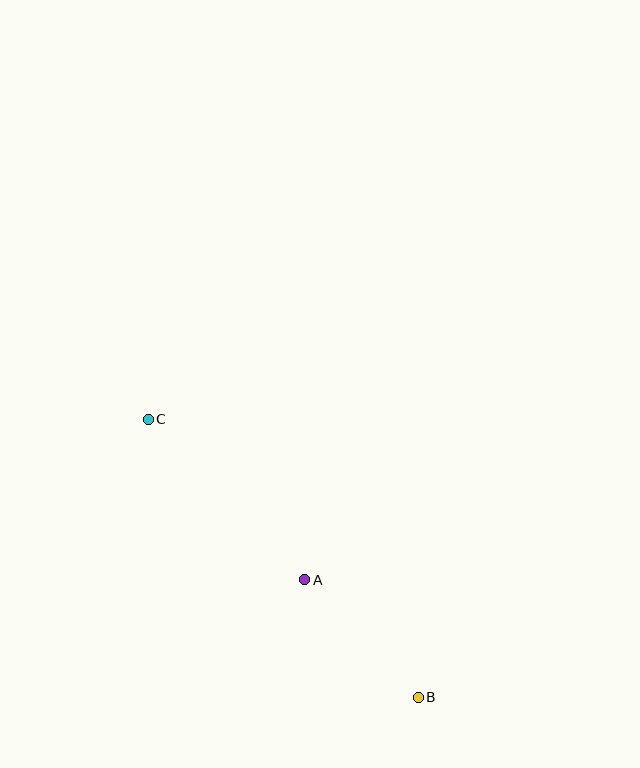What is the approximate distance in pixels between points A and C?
The distance between A and C is approximately 224 pixels.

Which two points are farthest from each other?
Points B and C are farthest from each other.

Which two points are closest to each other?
Points A and B are closest to each other.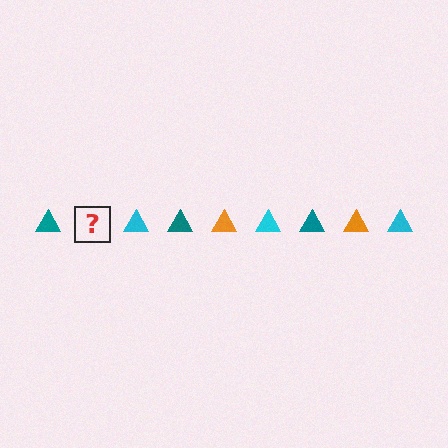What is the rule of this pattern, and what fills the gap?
The rule is that the pattern cycles through teal, orange, cyan triangles. The gap should be filled with an orange triangle.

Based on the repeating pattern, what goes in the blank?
The blank should be an orange triangle.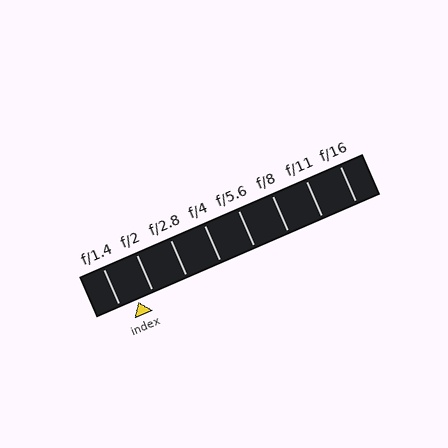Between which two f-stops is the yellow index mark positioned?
The index mark is between f/1.4 and f/2.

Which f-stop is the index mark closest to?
The index mark is closest to f/2.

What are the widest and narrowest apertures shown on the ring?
The widest aperture shown is f/1.4 and the narrowest is f/16.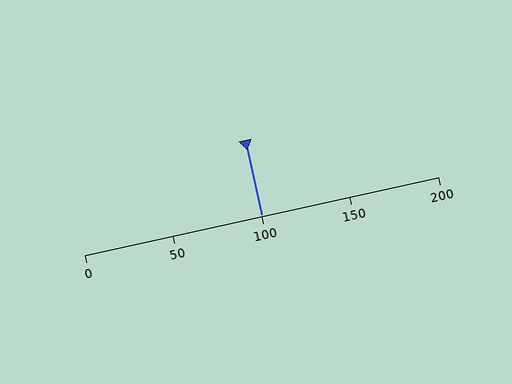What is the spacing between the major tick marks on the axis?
The major ticks are spaced 50 apart.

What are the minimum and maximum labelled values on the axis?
The axis runs from 0 to 200.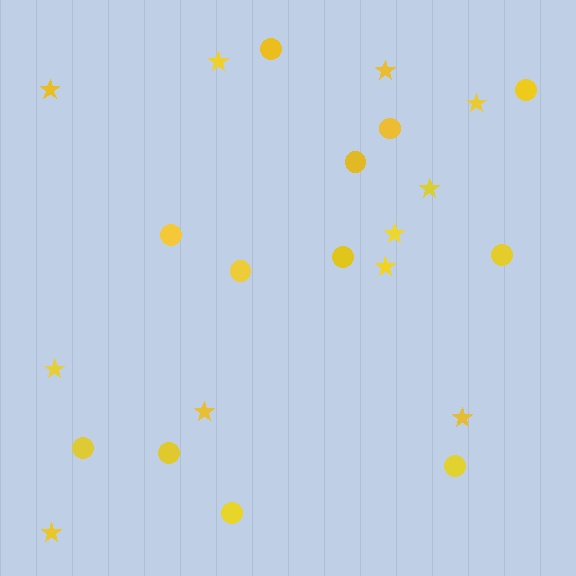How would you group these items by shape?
There are 2 groups: one group of stars (11) and one group of circles (12).